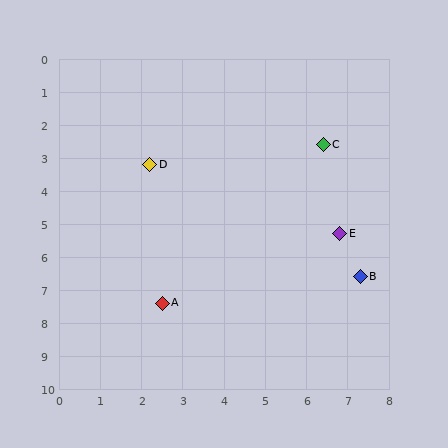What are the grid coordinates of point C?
Point C is at approximately (6.4, 2.6).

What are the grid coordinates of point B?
Point B is at approximately (7.3, 6.6).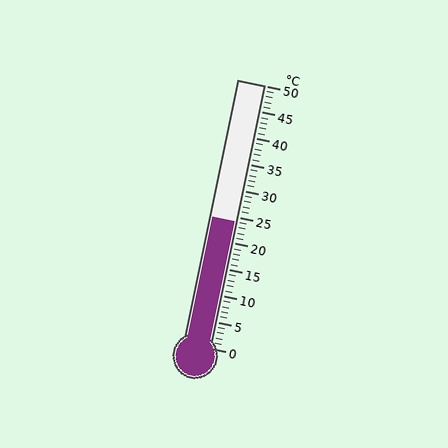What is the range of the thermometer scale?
The thermometer scale ranges from 0°C to 50°C.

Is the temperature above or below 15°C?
The temperature is above 15°C.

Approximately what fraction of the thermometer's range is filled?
The thermometer is filled to approximately 50% of its range.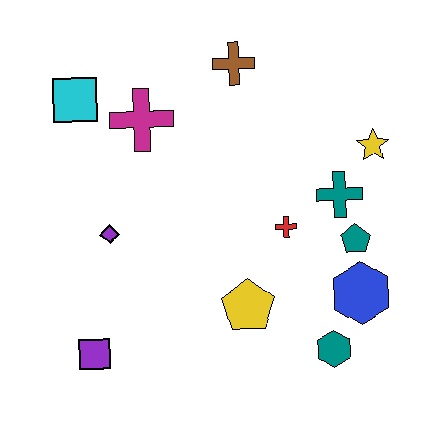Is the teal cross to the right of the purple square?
Yes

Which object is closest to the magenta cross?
The cyan square is closest to the magenta cross.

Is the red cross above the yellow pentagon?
Yes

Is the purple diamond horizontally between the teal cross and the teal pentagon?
No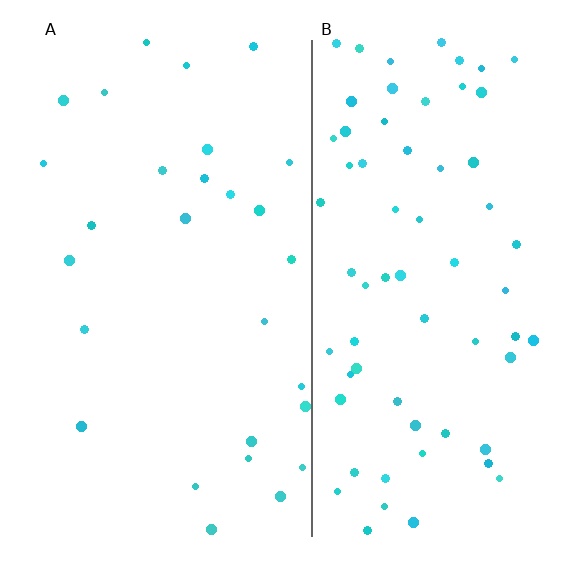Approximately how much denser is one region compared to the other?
Approximately 2.4× — region B over region A.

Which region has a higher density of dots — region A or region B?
B (the right).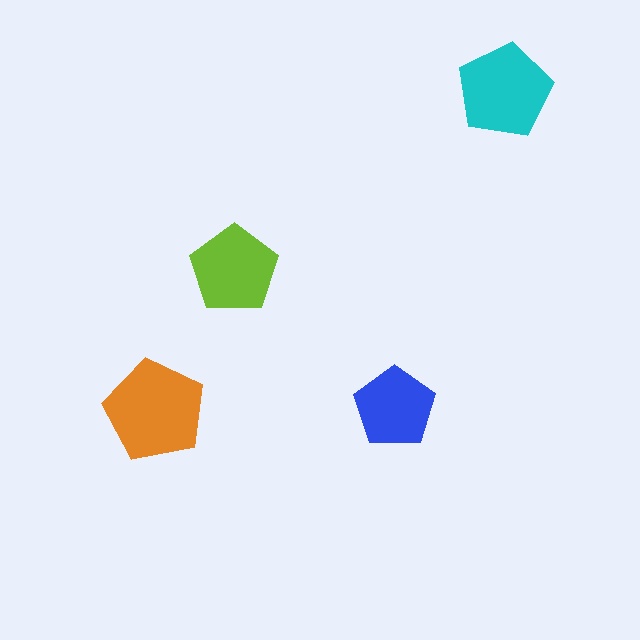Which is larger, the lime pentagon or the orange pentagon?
The orange one.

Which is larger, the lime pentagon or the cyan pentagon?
The cyan one.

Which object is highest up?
The cyan pentagon is topmost.